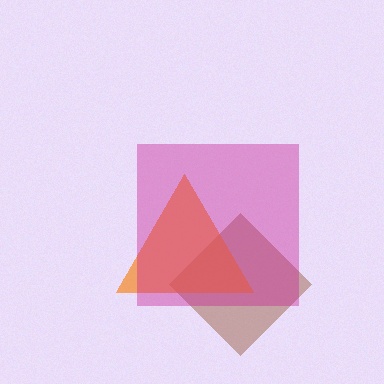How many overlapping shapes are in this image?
There are 3 overlapping shapes in the image.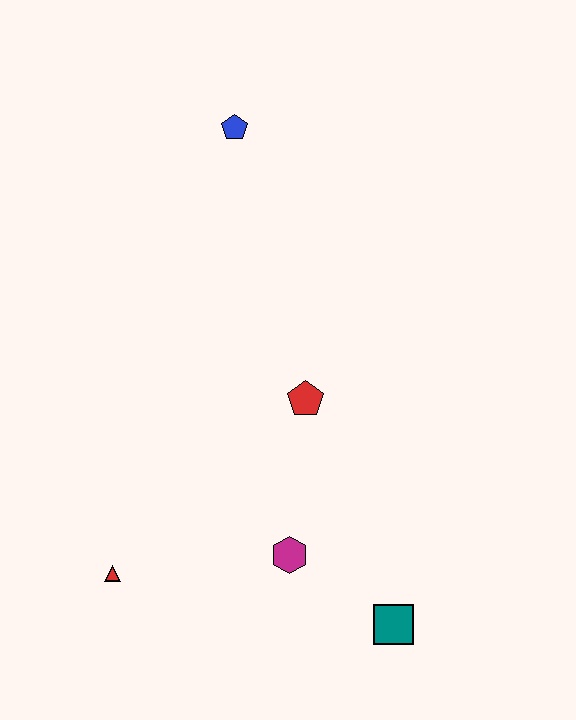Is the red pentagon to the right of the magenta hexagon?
Yes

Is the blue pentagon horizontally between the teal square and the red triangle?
Yes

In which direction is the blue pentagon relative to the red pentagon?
The blue pentagon is above the red pentagon.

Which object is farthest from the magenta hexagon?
The blue pentagon is farthest from the magenta hexagon.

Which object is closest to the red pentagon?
The magenta hexagon is closest to the red pentagon.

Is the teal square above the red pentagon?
No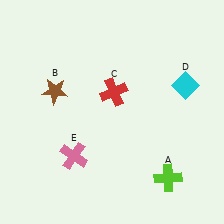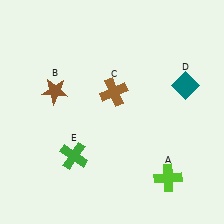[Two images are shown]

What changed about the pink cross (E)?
In Image 1, E is pink. In Image 2, it changed to green.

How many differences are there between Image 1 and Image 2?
There are 3 differences between the two images.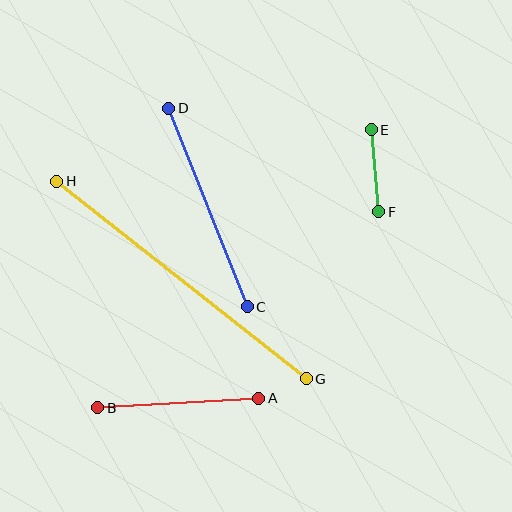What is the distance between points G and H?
The distance is approximately 318 pixels.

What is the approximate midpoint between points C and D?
The midpoint is at approximately (208, 207) pixels.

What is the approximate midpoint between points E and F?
The midpoint is at approximately (375, 171) pixels.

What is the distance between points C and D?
The distance is approximately 213 pixels.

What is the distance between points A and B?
The distance is approximately 161 pixels.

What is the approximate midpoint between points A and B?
The midpoint is at approximately (178, 403) pixels.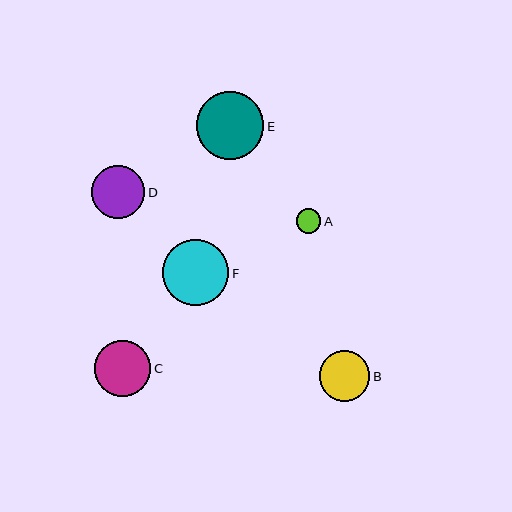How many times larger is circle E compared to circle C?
Circle E is approximately 1.2 times the size of circle C.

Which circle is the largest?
Circle E is the largest with a size of approximately 68 pixels.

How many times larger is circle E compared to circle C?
Circle E is approximately 1.2 times the size of circle C.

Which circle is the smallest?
Circle A is the smallest with a size of approximately 25 pixels.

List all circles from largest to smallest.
From largest to smallest: E, F, C, D, B, A.